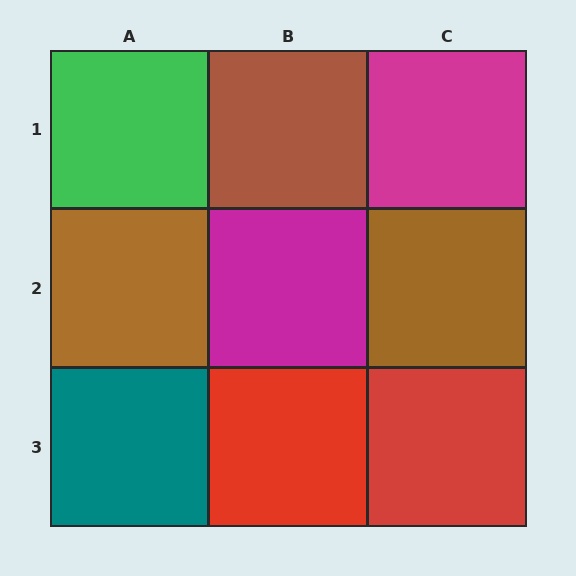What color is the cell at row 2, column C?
Brown.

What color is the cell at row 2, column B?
Magenta.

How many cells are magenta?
2 cells are magenta.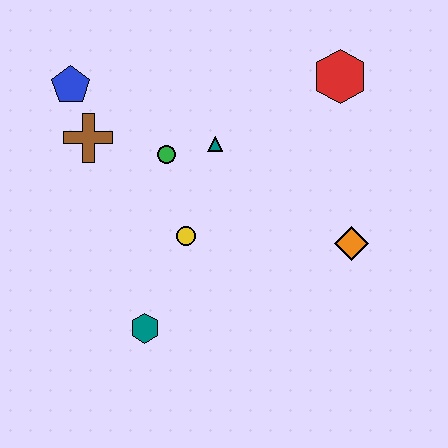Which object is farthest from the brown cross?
The orange diamond is farthest from the brown cross.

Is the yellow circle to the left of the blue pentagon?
No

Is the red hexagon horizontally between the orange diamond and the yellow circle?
Yes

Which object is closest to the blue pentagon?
The brown cross is closest to the blue pentagon.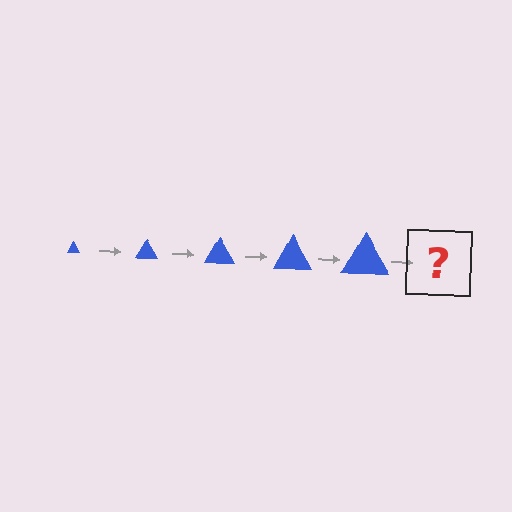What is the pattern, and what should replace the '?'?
The pattern is that the triangle gets progressively larger each step. The '?' should be a blue triangle, larger than the previous one.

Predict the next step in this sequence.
The next step is a blue triangle, larger than the previous one.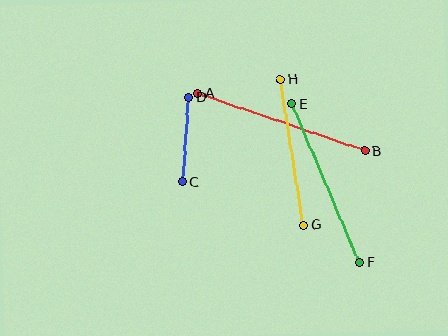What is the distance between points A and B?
The distance is approximately 177 pixels.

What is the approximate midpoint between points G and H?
The midpoint is at approximately (292, 152) pixels.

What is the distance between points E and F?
The distance is approximately 172 pixels.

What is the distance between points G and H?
The distance is approximately 147 pixels.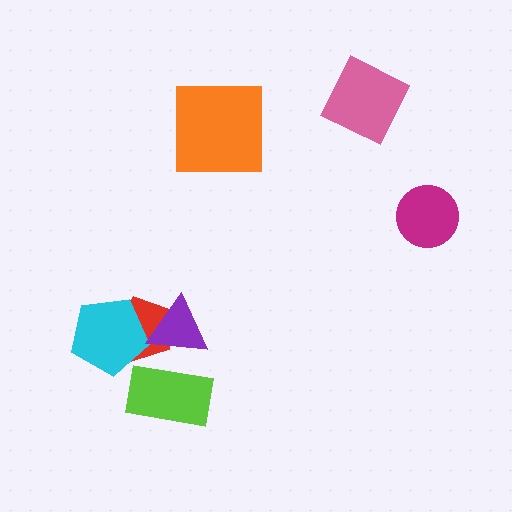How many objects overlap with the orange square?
0 objects overlap with the orange square.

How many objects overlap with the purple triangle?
3 objects overlap with the purple triangle.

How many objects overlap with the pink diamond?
0 objects overlap with the pink diamond.